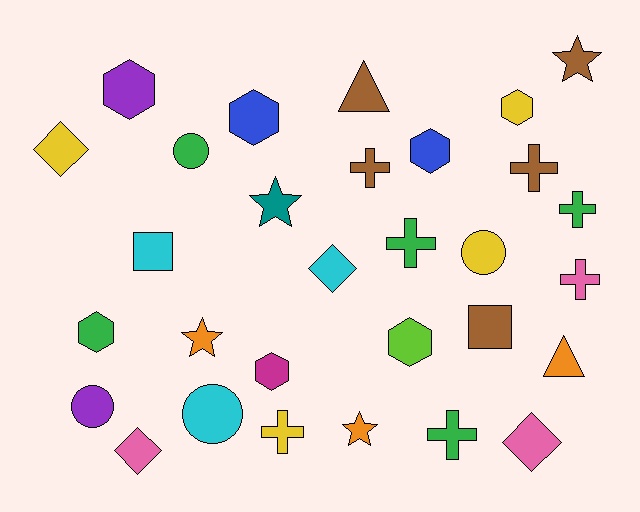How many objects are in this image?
There are 30 objects.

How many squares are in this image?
There are 2 squares.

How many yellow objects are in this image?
There are 4 yellow objects.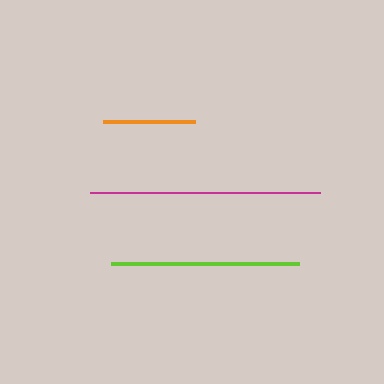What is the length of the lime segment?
The lime segment is approximately 188 pixels long.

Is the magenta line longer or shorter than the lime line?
The magenta line is longer than the lime line.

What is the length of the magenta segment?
The magenta segment is approximately 230 pixels long.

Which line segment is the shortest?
The orange line is the shortest at approximately 92 pixels.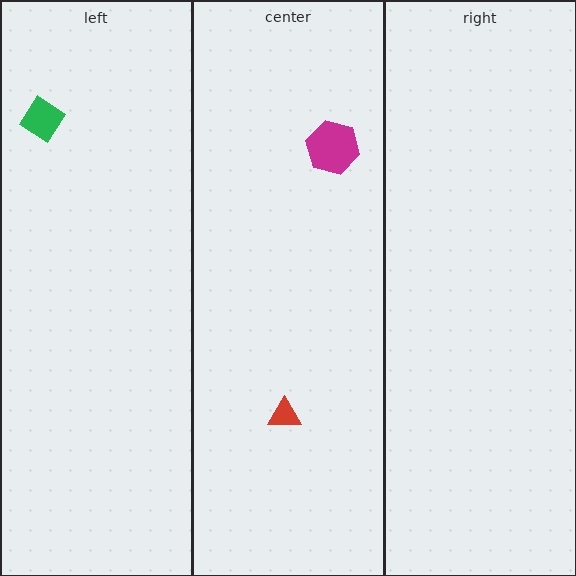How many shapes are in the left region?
1.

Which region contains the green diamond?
The left region.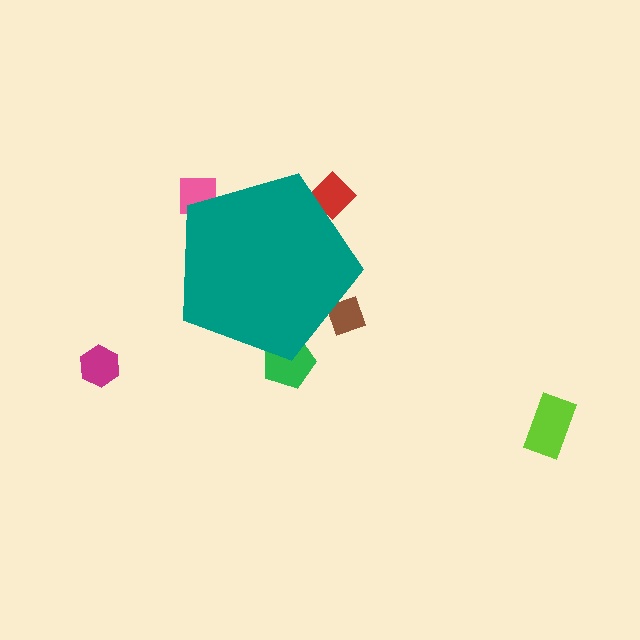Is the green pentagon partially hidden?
Yes, the green pentagon is partially hidden behind the teal pentagon.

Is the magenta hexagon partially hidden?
No, the magenta hexagon is fully visible.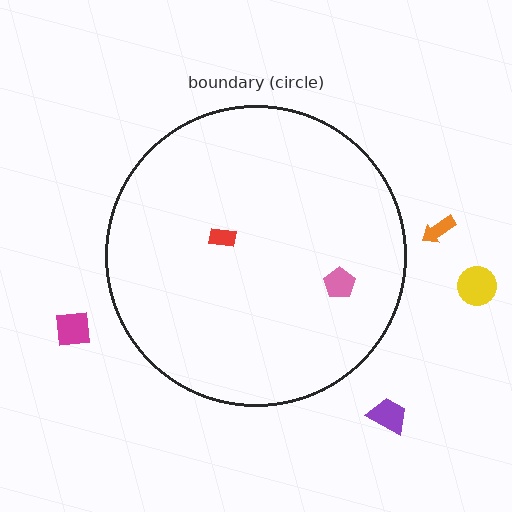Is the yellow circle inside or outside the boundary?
Outside.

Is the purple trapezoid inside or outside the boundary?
Outside.